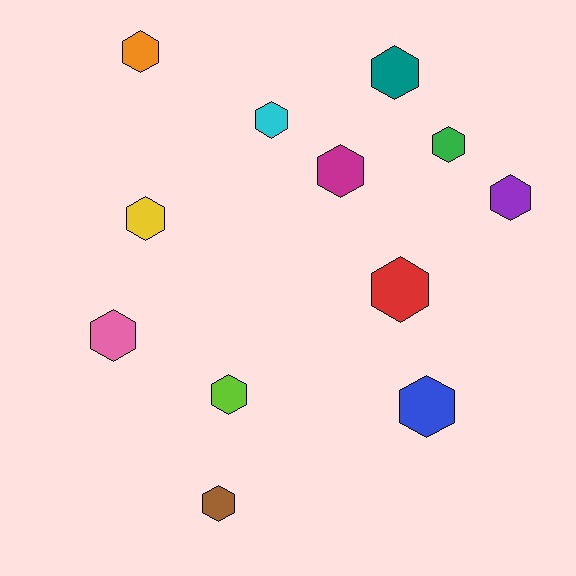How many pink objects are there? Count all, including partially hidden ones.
There is 1 pink object.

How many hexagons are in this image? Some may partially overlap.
There are 12 hexagons.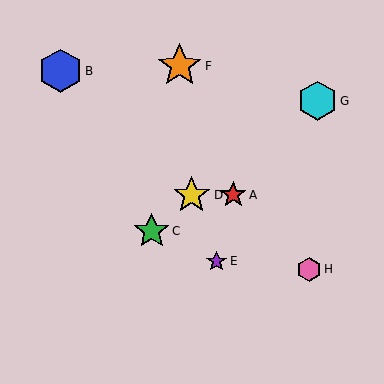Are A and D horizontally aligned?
Yes, both are at y≈195.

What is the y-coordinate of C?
Object C is at y≈231.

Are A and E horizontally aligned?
No, A is at y≈195 and E is at y≈261.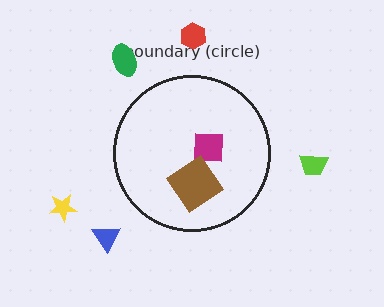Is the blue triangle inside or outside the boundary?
Outside.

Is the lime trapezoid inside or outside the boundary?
Outside.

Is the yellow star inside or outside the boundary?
Outside.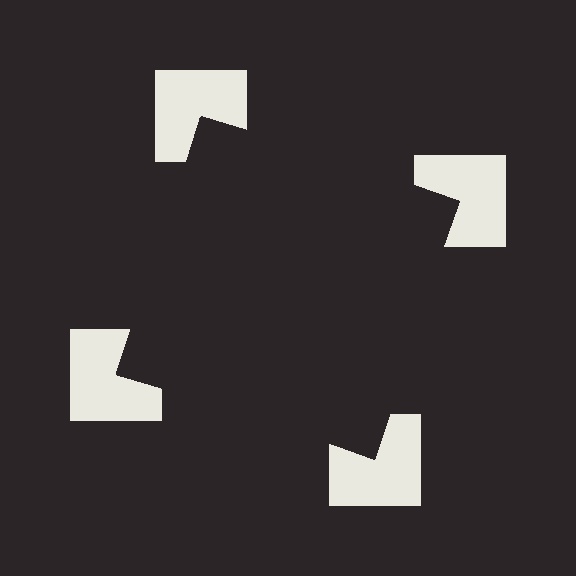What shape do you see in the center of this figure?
An illusory square — its edges are inferred from the aligned wedge cuts in the notched squares, not physically drawn.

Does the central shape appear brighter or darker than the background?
It typically appears slightly darker than the background, even though no actual brightness change is drawn.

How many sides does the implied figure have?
4 sides.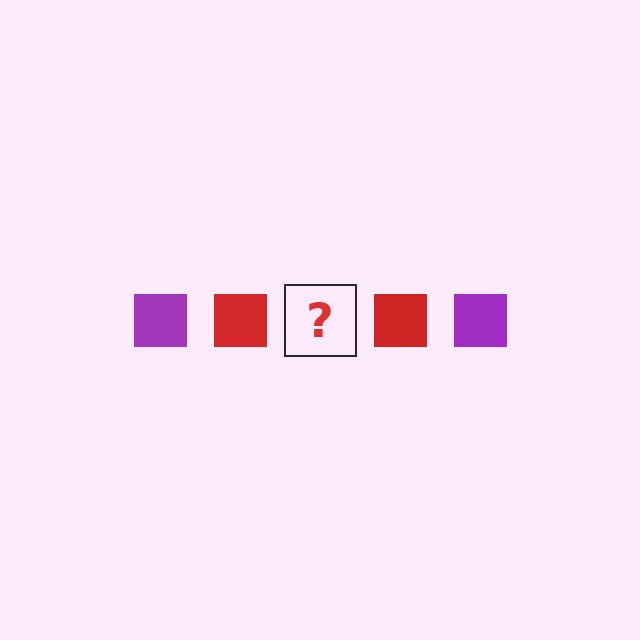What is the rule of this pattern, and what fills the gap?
The rule is that the pattern cycles through purple, red squares. The gap should be filled with a purple square.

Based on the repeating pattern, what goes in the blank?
The blank should be a purple square.